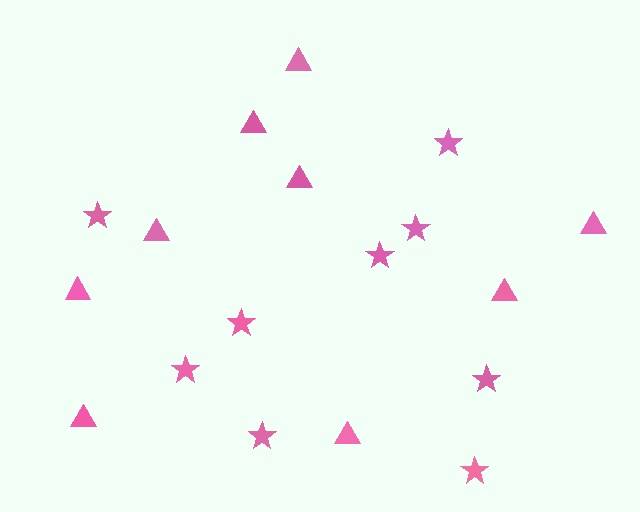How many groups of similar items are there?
There are 2 groups: one group of triangles (9) and one group of stars (9).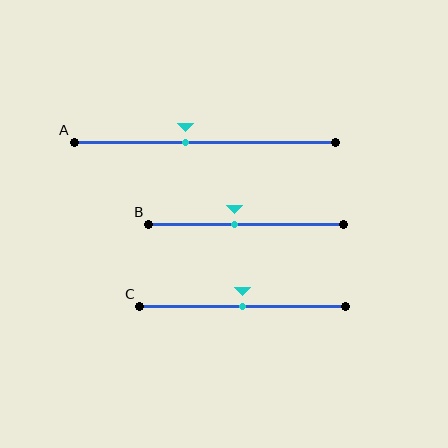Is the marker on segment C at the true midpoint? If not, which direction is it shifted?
Yes, the marker on segment C is at the true midpoint.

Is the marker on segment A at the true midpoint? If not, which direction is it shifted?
No, the marker on segment A is shifted to the left by about 7% of the segment length.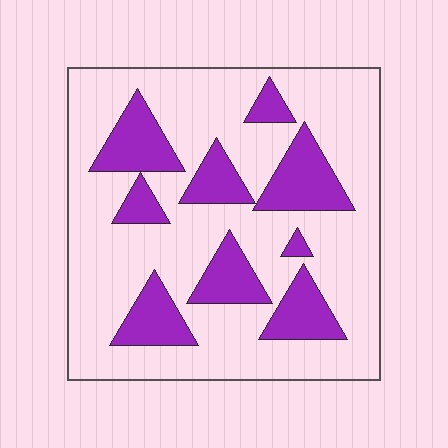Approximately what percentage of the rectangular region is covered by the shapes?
Approximately 25%.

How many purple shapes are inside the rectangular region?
9.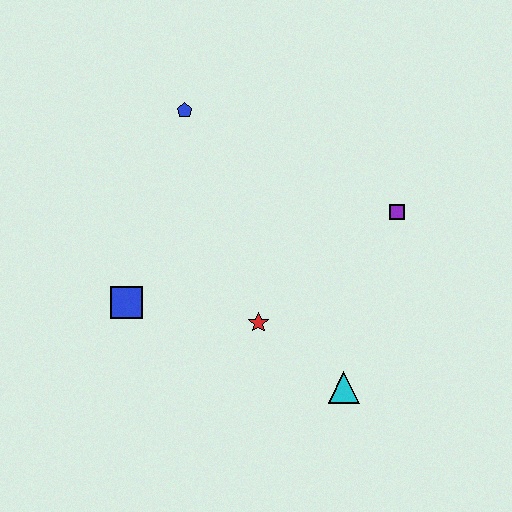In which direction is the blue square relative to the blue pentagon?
The blue square is below the blue pentagon.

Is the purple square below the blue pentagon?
Yes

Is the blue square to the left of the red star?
Yes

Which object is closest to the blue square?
The red star is closest to the blue square.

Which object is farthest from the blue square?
The purple square is farthest from the blue square.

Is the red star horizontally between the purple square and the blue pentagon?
Yes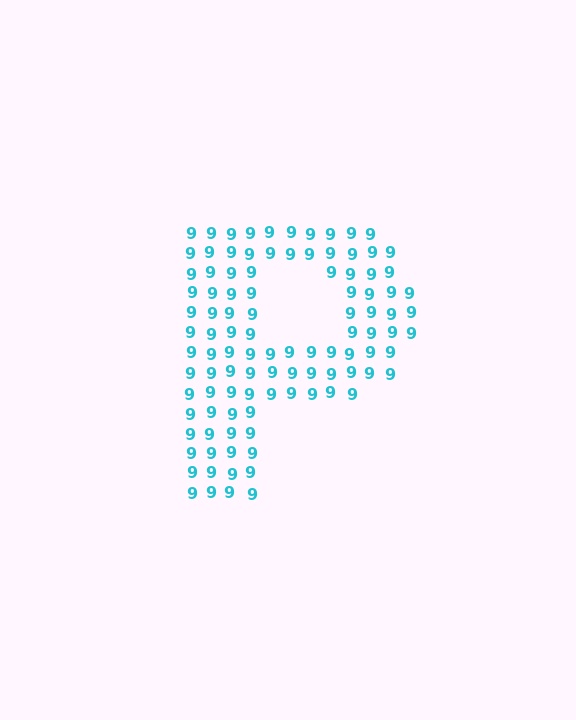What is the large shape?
The large shape is the letter P.